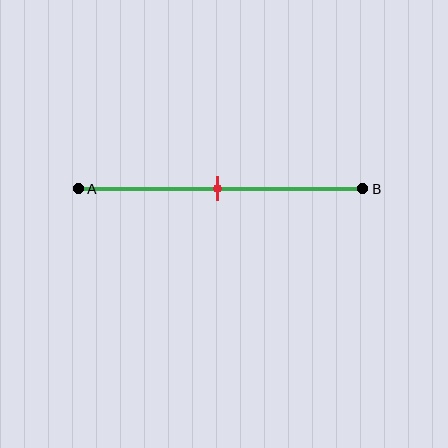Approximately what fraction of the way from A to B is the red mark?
The red mark is approximately 50% of the way from A to B.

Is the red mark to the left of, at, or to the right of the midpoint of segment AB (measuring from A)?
The red mark is approximately at the midpoint of segment AB.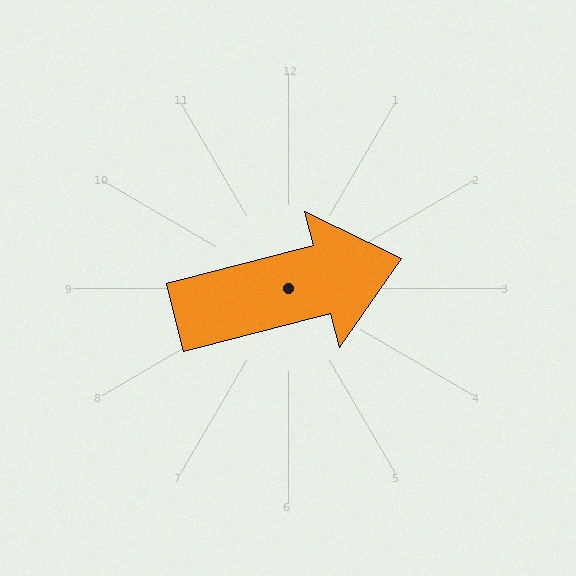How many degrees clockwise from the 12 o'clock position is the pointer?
Approximately 75 degrees.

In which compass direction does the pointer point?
East.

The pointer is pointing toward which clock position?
Roughly 3 o'clock.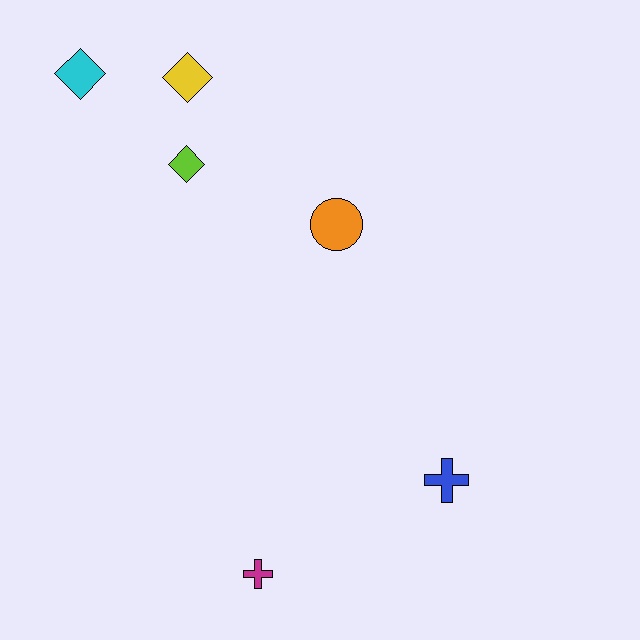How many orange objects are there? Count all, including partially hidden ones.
There is 1 orange object.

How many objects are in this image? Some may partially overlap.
There are 6 objects.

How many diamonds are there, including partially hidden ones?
There are 3 diamonds.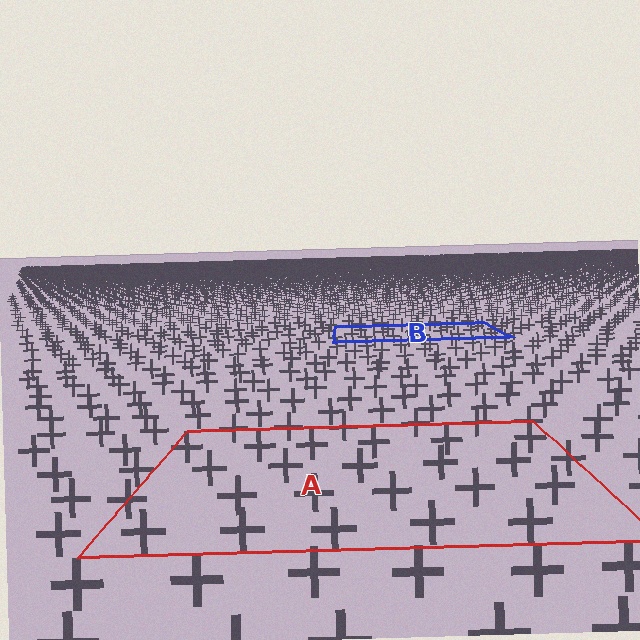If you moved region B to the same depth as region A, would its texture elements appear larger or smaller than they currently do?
They would appear larger. At a closer depth, the same texture elements are projected at a bigger on-screen size.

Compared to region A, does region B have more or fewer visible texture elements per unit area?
Region B has more texture elements per unit area — they are packed more densely because it is farther away.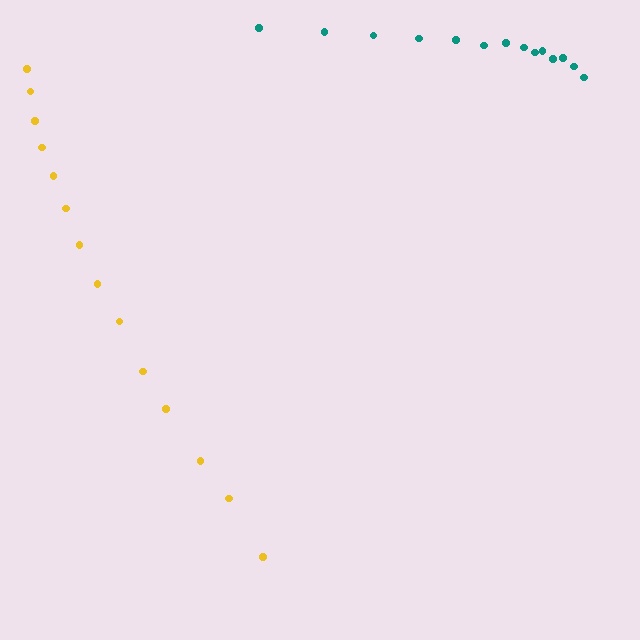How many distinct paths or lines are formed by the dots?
There are 2 distinct paths.